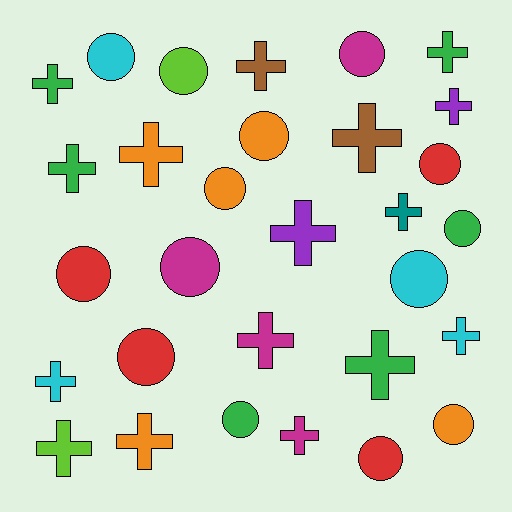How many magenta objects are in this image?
There are 4 magenta objects.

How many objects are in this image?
There are 30 objects.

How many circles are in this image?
There are 14 circles.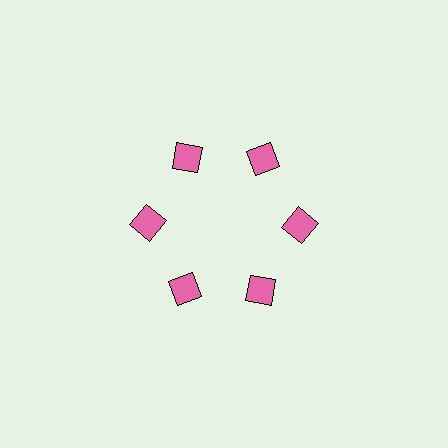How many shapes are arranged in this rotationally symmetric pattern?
There are 6 shapes, arranged in 6 groups of 1.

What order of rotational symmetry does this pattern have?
This pattern has 6-fold rotational symmetry.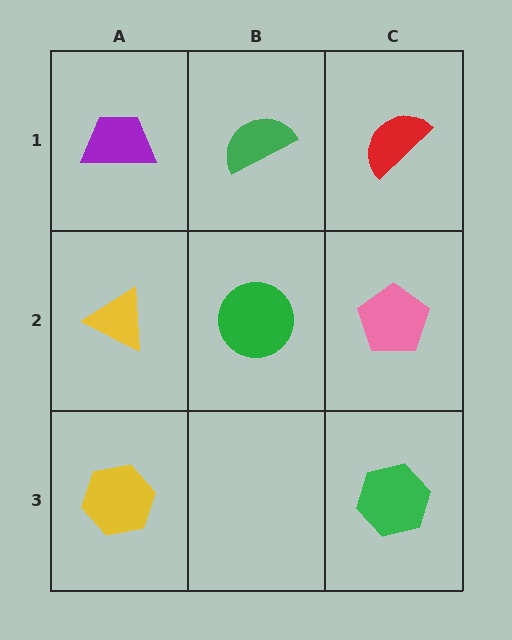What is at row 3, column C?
A green hexagon.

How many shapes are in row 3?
2 shapes.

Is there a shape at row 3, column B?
No, that cell is empty.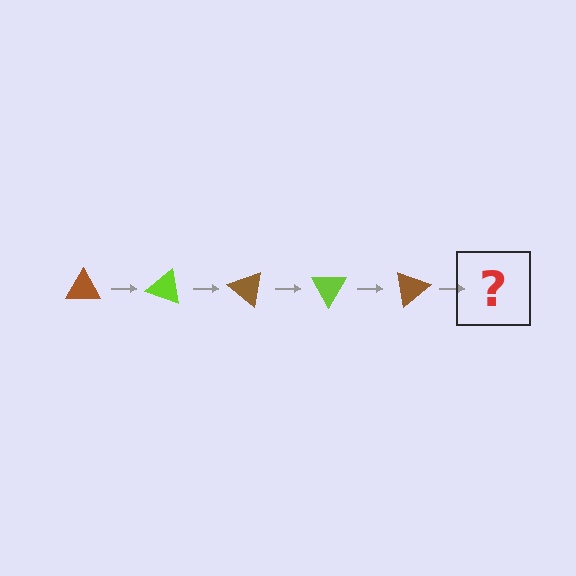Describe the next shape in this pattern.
It should be a lime triangle, rotated 100 degrees from the start.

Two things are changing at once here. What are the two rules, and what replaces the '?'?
The two rules are that it rotates 20 degrees each step and the color cycles through brown and lime. The '?' should be a lime triangle, rotated 100 degrees from the start.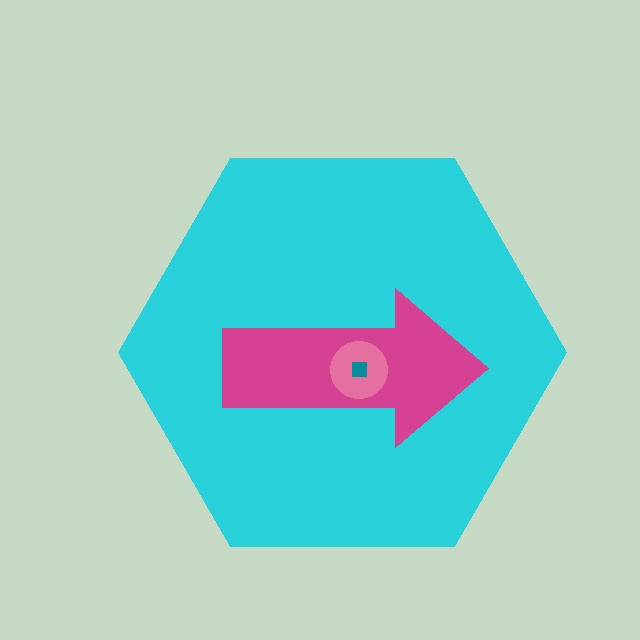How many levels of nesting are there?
4.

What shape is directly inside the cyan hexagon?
The magenta arrow.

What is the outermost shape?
The cyan hexagon.